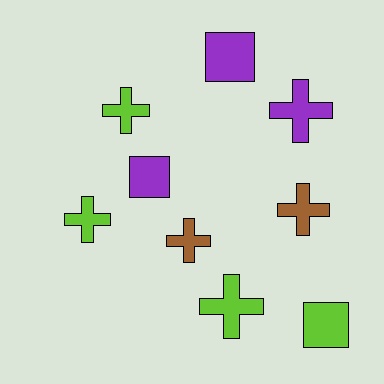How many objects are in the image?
There are 9 objects.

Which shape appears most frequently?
Cross, with 6 objects.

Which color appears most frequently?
Lime, with 4 objects.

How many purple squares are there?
There are 2 purple squares.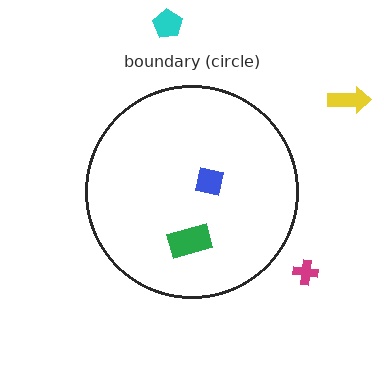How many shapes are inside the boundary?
2 inside, 3 outside.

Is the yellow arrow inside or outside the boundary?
Outside.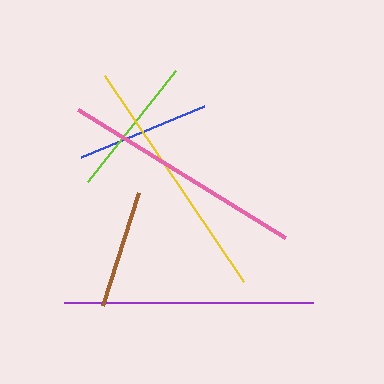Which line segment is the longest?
The purple line is the longest at approximately 250 pixels.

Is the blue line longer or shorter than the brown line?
The blue line is longer than the brown line.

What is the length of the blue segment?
The blue segment is approximately 133 pixels long.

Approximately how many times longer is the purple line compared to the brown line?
The purple line is approximately 2.1 times the length of the brown line.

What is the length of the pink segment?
The pink segment is approximately 244 pixels long.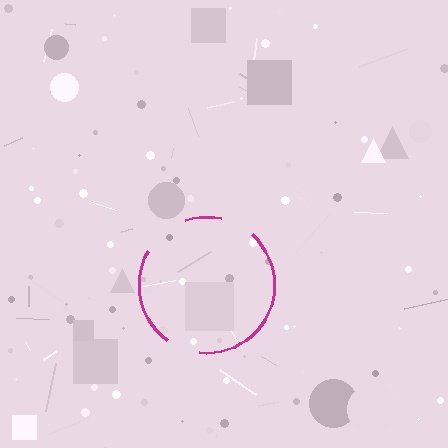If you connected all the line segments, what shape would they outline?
They would outline a circle.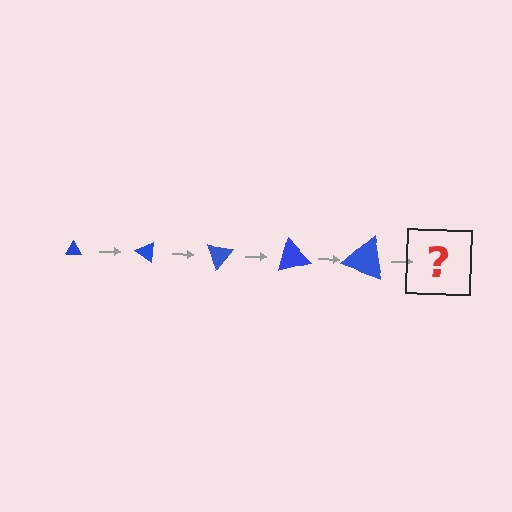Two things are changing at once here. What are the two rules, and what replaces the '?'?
The two rules are that the triangle grows larger each step and it rotates 35 degrees each step. The '?' should be a triangle, larger than the previous one and rotated 175 degrees from the start.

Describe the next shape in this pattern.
It should be a triangle, larger than the previous one and rotated 175 degrees from the start.